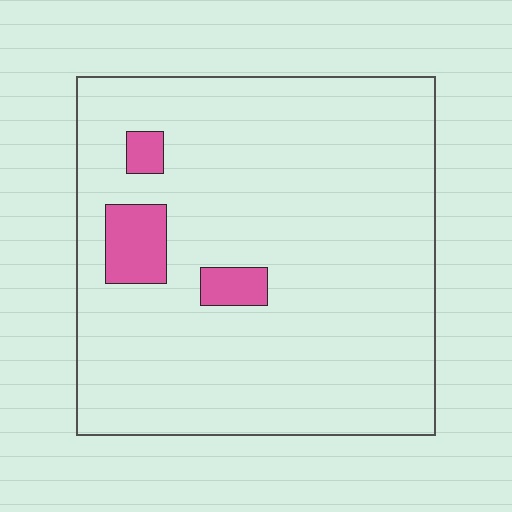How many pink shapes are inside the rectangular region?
3.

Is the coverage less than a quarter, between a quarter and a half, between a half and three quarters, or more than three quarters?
Less than a quarter.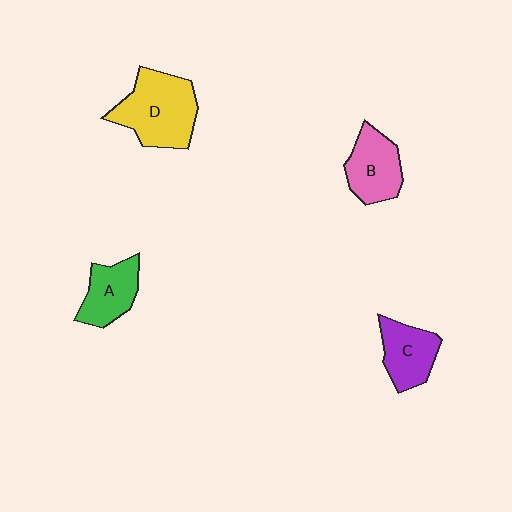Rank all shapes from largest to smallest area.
From largest to smallest: D (yellow), B (pink), C (purple), A (green).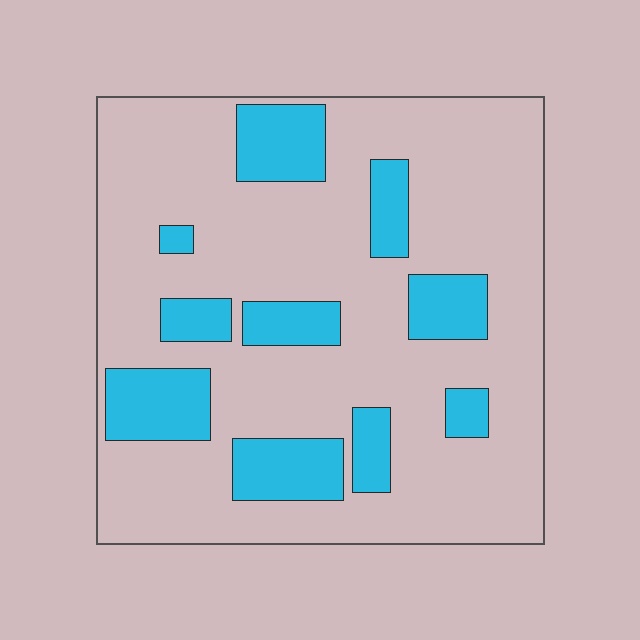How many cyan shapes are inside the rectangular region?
10.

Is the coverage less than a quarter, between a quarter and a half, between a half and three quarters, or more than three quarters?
Less than a quarter.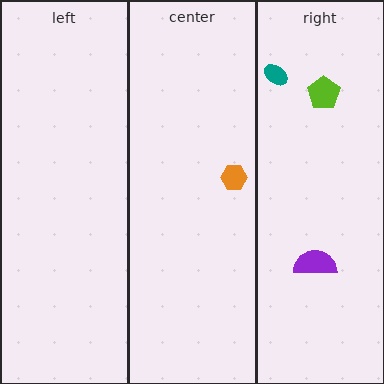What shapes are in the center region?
The orange hexagon.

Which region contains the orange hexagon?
The center region.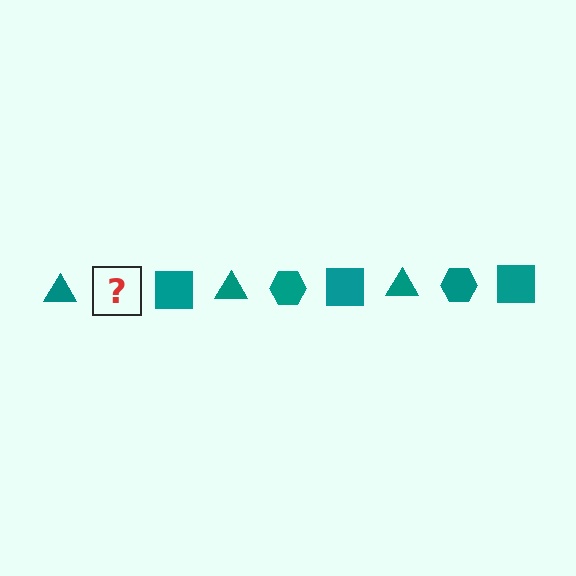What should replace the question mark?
The question mark should be replaced with a teal hexagon.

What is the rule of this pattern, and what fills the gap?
The rule is that the pattern cycles through triangle, hexagon, square shapes in teal. The gap should be filled with a teal hexagon.